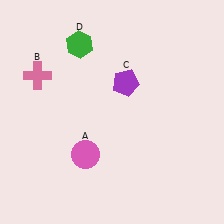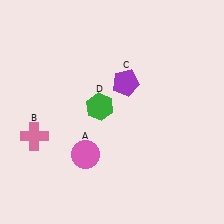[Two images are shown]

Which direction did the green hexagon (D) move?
The green hexagon (D) moved down.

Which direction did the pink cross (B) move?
The pink cross (B) moved down.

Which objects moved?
The objects that moved are: the pink cross (B), the green hexagon (D).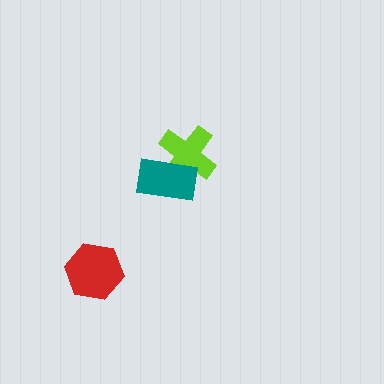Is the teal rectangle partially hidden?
No, no other shape covers it.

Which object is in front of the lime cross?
The teal rectangle is in front of the lime cross.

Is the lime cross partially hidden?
Yes, it is partially covered by another shape.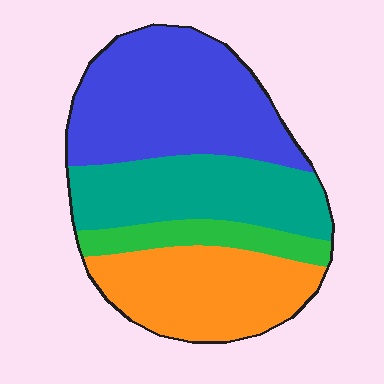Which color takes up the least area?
Green, at roughly 10%.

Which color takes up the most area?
Blue, at roughly 35%.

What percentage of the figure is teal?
Teal covers 26% of the figure.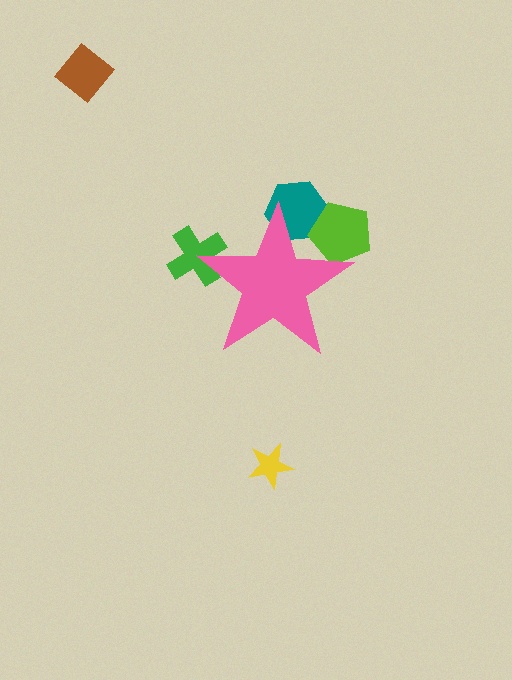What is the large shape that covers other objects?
A pink star.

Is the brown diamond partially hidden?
No, the brown diamond is fully visible.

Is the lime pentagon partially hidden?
Yes, the lime pentagon is partially hidden behind the pink star.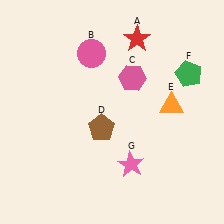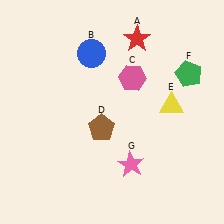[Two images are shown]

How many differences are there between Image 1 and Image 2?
There are 2 differences between the two images.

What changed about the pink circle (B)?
In Image 1, B is pink. In Image 2, it changed to blue.